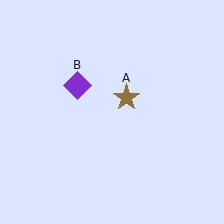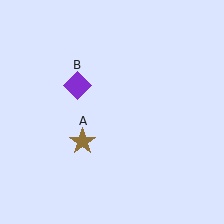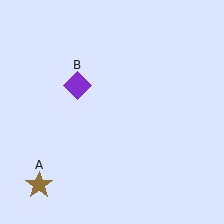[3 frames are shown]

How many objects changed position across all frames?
1 object changed position: brown star (object A).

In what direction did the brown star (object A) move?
The brown star (object A) moved down and to the left.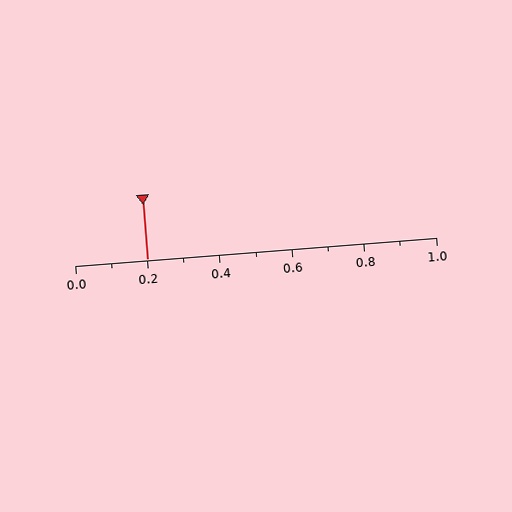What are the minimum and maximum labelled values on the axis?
The axis runs from 0.0 to 1.0.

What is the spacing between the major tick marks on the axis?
The major ticks are spaced 0.2 apart.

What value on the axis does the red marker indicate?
The marker indicates approximately 0.2.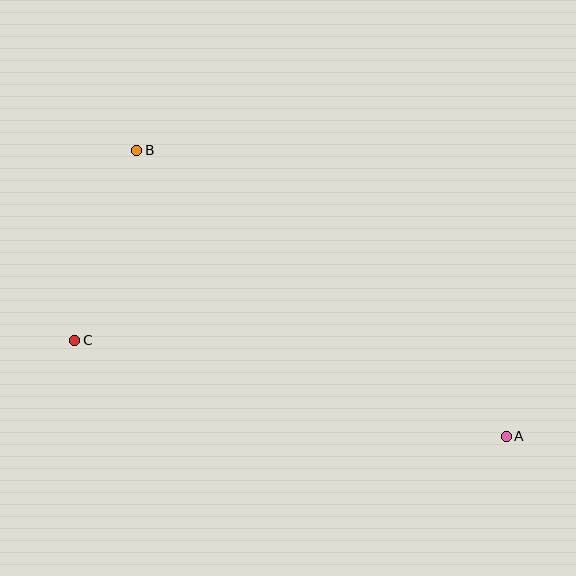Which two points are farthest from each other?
Points A and B are farthest from each other.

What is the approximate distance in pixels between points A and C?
The distance between A and C is approximately 442 pixels.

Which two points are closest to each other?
Points B and C are closest to each other.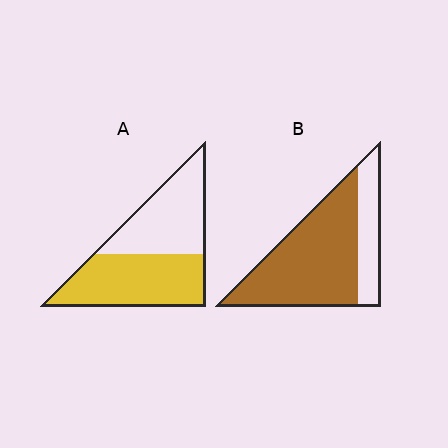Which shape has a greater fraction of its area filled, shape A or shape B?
Shape B.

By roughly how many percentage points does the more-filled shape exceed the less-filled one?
By roughly 20 percentage points (B over A).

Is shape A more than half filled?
Roughly half.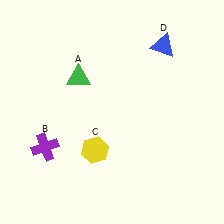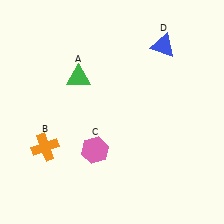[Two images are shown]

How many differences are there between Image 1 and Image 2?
There are 2 differences between the two images.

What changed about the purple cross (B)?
In Image 1, B is purple. In Image 2, it changed to orange.